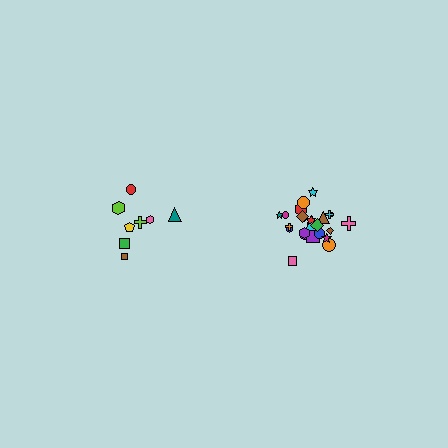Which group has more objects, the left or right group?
The right group.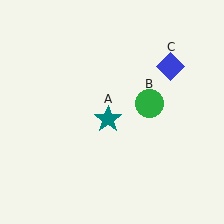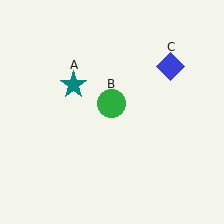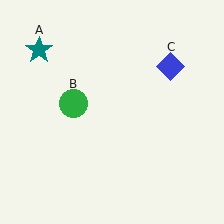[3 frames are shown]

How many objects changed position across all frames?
2 objects changed position: teal star (object A), green circle (object B).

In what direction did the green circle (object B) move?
The green circle (object B) moved left.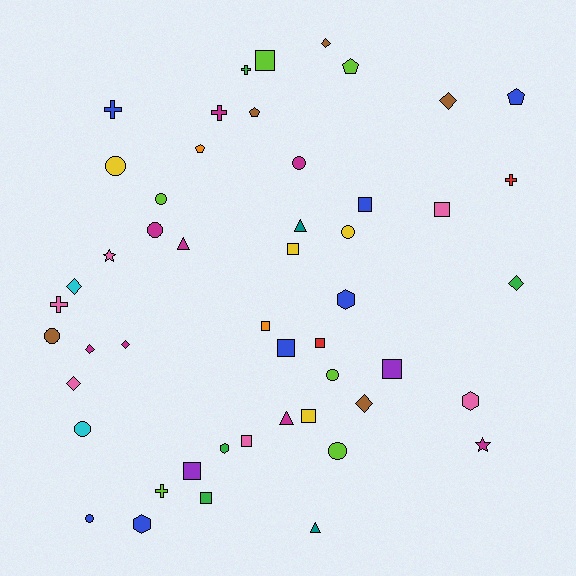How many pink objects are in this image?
There are 6 pink objects.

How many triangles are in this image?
There are 4 triangles.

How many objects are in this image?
There are 50 objects.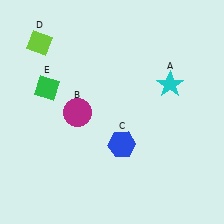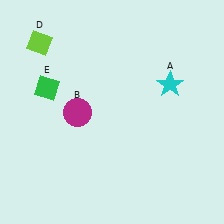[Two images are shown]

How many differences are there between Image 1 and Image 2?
There is 1 difference between the two images.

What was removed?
The blue hexagon (C) was removed in Image 2.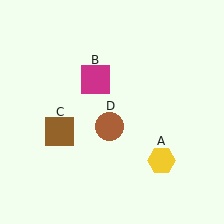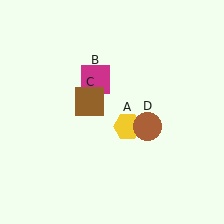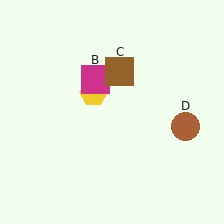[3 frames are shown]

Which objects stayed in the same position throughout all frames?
Magenta square (object B) remained stationary.